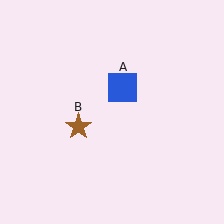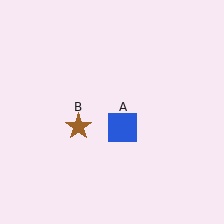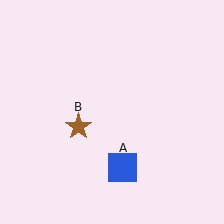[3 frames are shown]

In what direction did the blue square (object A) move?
The blue square (object A) moved down.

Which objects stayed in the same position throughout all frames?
Brown star (object B) remained stationary.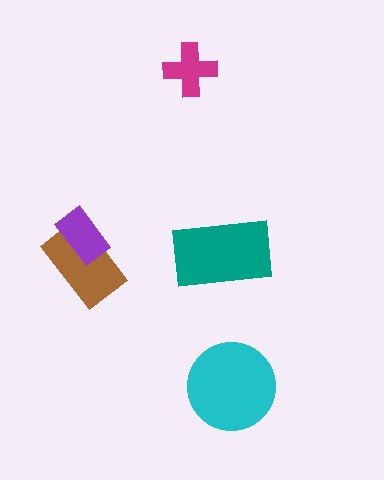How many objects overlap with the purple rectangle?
1 object overlaps with the purple rectangle.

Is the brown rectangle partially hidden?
Yes, it is partially covered by another shape.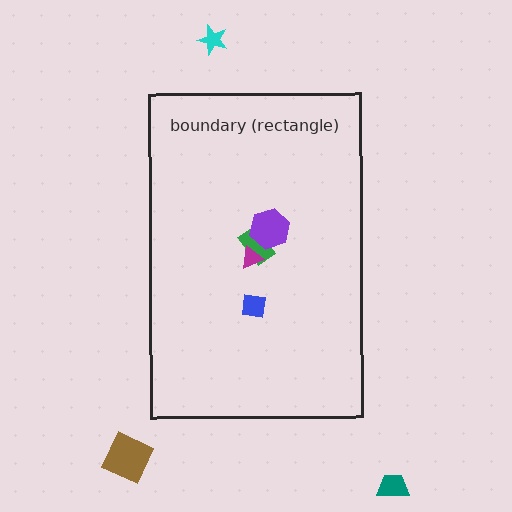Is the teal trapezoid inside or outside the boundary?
Outside.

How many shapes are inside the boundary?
4 inside, 3 outside.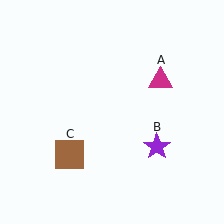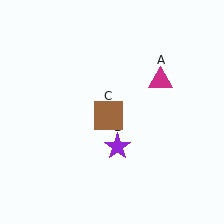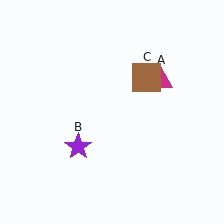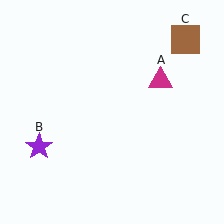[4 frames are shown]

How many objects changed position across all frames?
2 objects changed position: purple star (object B), brown square (object C).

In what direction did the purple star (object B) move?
The purple star (object B) moved left.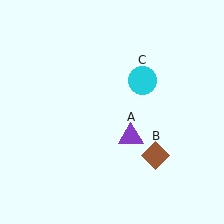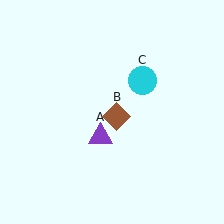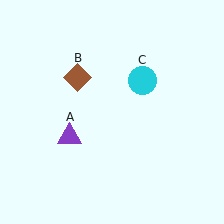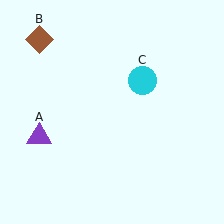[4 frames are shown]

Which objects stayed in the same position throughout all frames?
Cyan circle (object C) remained stationary.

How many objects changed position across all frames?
2 objects changed position: purple triangle (object A), brown diamond (object B).